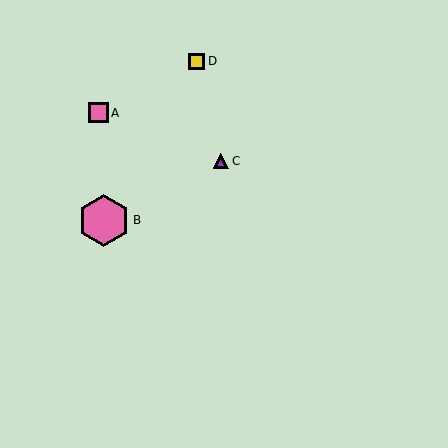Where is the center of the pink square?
The center of the pink square is at (98, 113).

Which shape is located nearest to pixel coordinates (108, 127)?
The pink square (labeled A) at (98, 113) is nearest to that location.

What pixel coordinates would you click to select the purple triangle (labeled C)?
Click at (221, 161) to select the purple triangle C.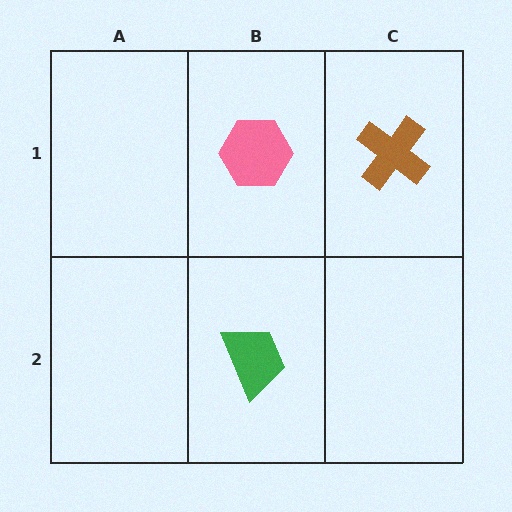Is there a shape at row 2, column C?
No, that cell is empty.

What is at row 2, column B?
A green trapezoid.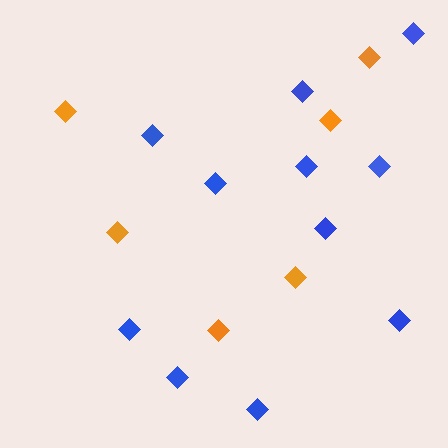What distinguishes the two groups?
There are 2 groups: one group of blue diamonds (11) and one group of orange diamonds (6).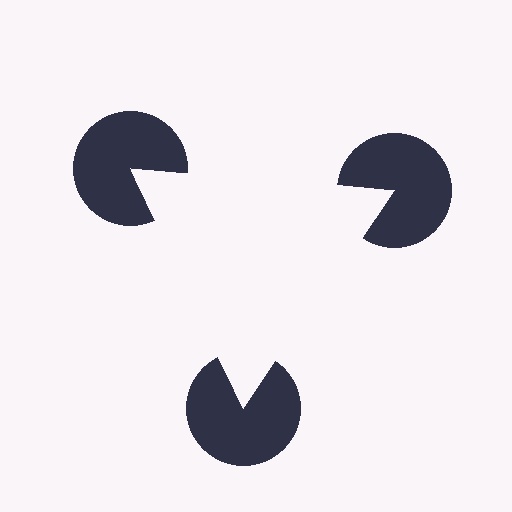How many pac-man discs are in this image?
There are 3 — one at each vertex of the illusory triangle.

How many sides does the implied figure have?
3 sides.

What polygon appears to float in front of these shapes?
An illusory triangle — its edges are inferred from the aligned wedge cuts in the pac-man discs, not physically drawn.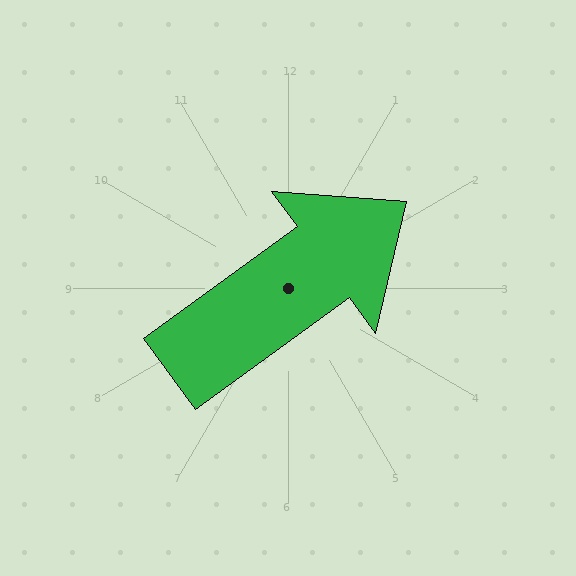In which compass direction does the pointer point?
Northeast.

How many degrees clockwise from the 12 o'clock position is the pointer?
Approximately 54 degrees.